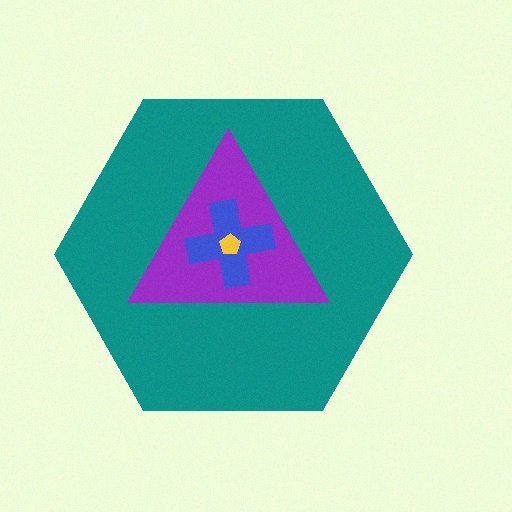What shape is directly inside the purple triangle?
The blue cross.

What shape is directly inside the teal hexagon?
The purple triangle.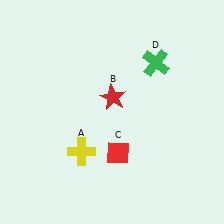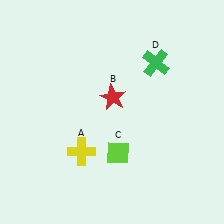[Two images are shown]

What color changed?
The diamond (C) changed from red in Image 1 to lime in Image 2.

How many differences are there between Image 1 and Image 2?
There is 1 difference between the two images.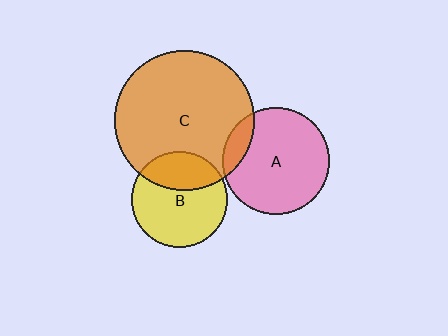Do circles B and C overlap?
Yes.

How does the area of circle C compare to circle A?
Approximately 1.7 times.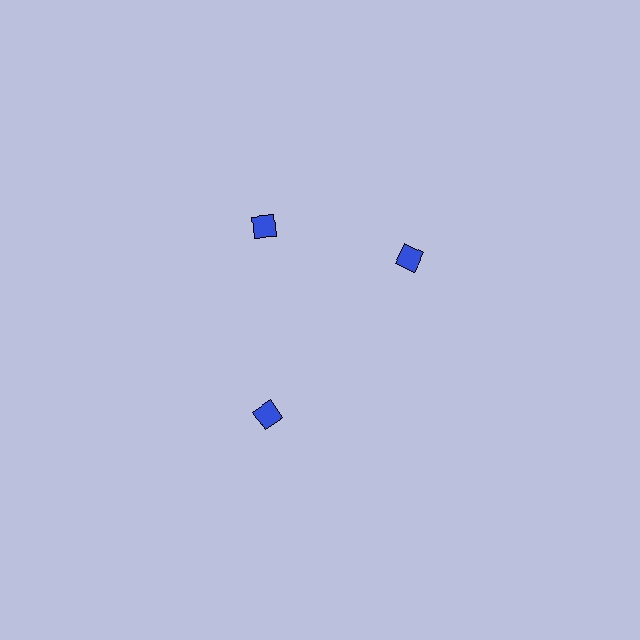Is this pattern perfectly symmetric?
No. The 3 blue diamonds are arranged in a ring, but one element near the 3 o'clock position is rotated out of alignment along the ring, breaking the 3-fold rotational symmetry.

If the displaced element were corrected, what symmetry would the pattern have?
It would have 3-fold rotational symmetry — the pattern would map onto itself every 120 degrees.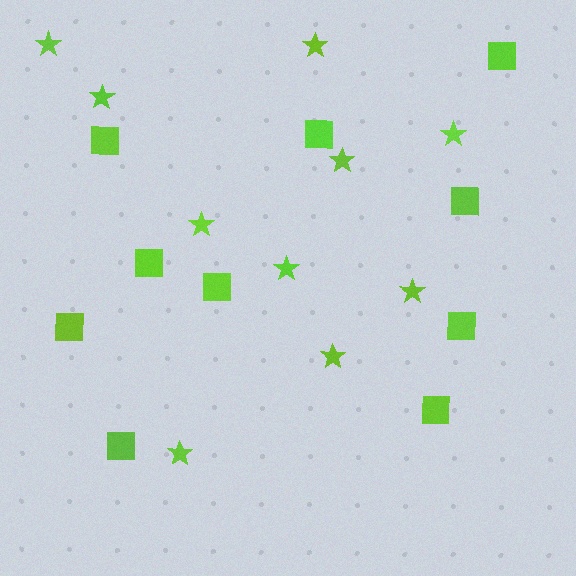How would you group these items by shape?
There are 2 groups: one group of squares (10) and one group of stars (10).